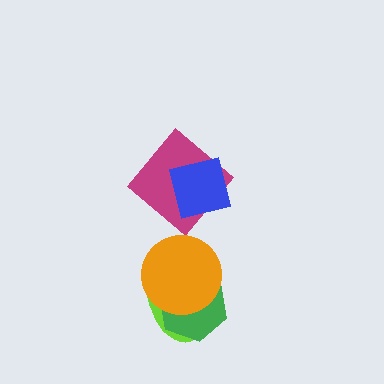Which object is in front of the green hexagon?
The orange circle is in front of the green hexagon.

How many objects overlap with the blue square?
1 object overlaps with the blue square.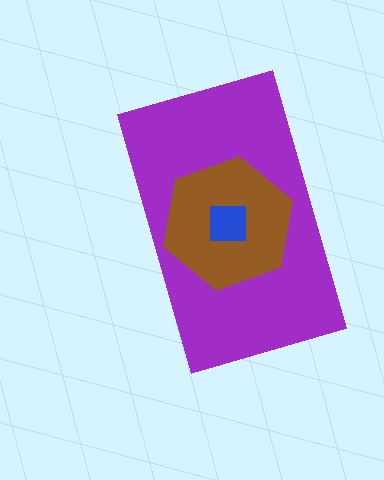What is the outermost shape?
The purple rectangle.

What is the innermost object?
The blue square.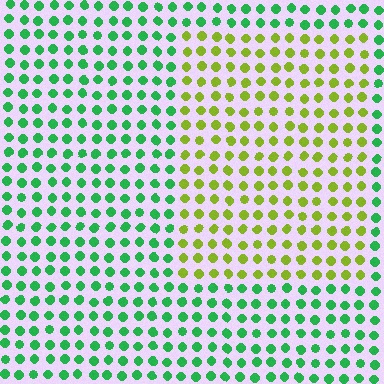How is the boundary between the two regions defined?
The boundary is defined purely by a slight shift in hue (about 57 degrees). Spacing, size, and orientation are identical on both sides.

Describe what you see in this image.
The image is filled with small green elements in a uniform arrangement. A rectangle-shaped region is visible where the elements are tinted to a slightly different hue, forming a subtle color boundary.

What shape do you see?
I see a rectangle.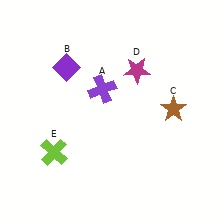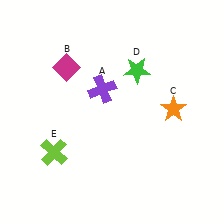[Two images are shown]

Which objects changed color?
B changed from purple to magenta. C changed from brown to orange. D changed from magenta to green.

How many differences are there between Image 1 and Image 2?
There are 3 differences between the two images.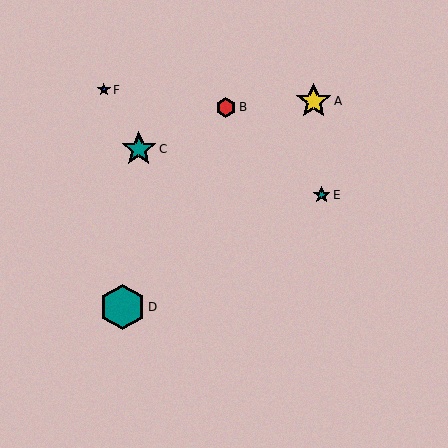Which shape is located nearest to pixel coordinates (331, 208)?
The teal star (labeled E) at (322, 195) is nearest to that location.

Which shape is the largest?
The teal hexagon (labeled D) is the largest.